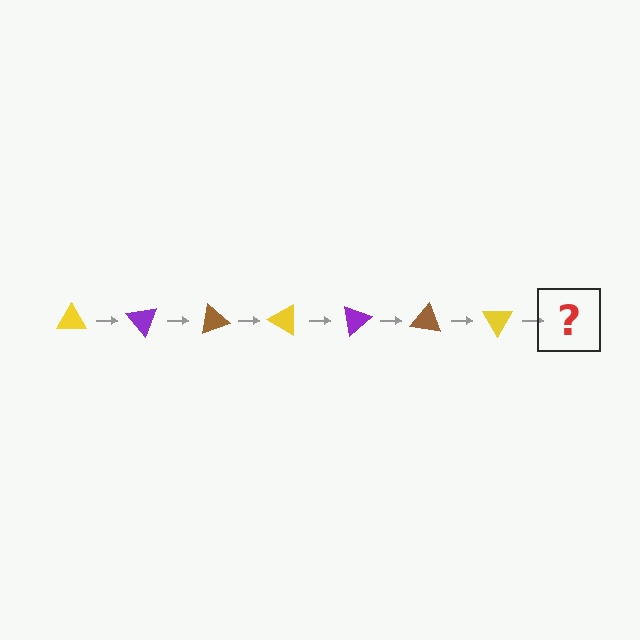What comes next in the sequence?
The next element should be a purple triangle, rotated 350 degrees from the start.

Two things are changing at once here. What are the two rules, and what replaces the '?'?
The two rules are that it rotates 50 degrees each step and the color cycles through yellow, purple, and brown. The '?' should be a purple triangle, rotated 350 degrees from the start.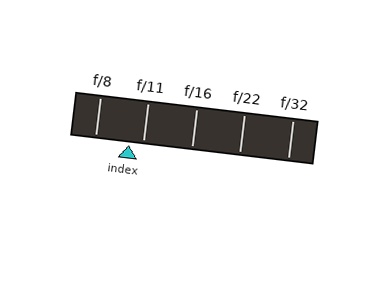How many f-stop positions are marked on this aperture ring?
There are 5 f-stop positions marked.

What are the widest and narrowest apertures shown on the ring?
The widest aperture shown is f/8 and the narrowest is f/32.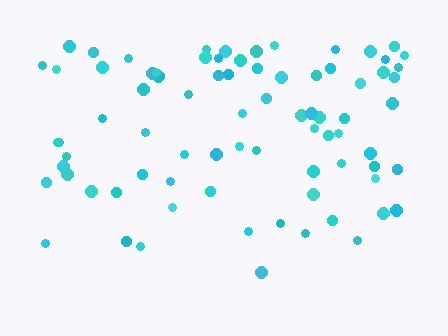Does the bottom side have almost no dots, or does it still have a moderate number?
Still a moderate number, just noticeably fewer than the top.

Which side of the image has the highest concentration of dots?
The top.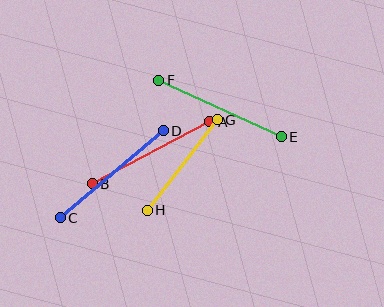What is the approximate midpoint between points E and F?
The midpoint is at approximately (220, 109) pixels.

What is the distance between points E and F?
The distance is approximately 135 pixels.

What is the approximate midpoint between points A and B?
The midpoint is at approximately (151, 153) pixels.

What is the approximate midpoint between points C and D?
The midpoint is at approximately (112, 174) pixels.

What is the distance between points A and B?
The distance is approximately 133 pixels.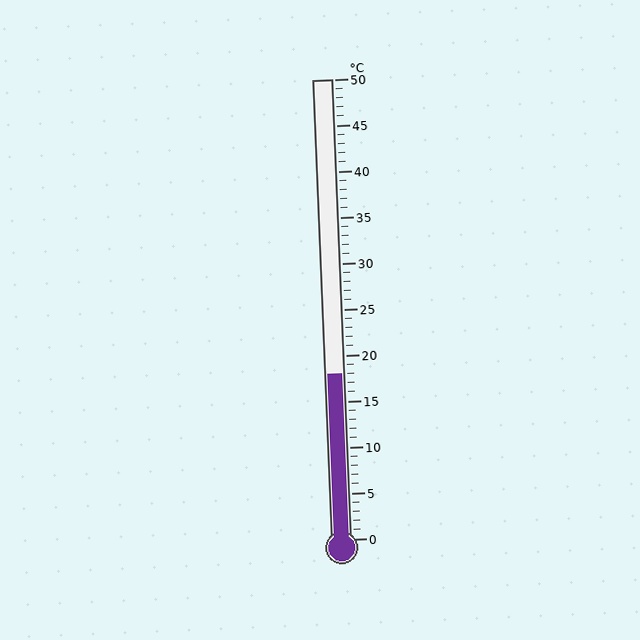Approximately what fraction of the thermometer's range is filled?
The thermometer is filled to approximately 35% of its range.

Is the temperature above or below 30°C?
The temperature is below 30°C.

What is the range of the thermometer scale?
The thermometer scale ranges from 0°C to 50°C.